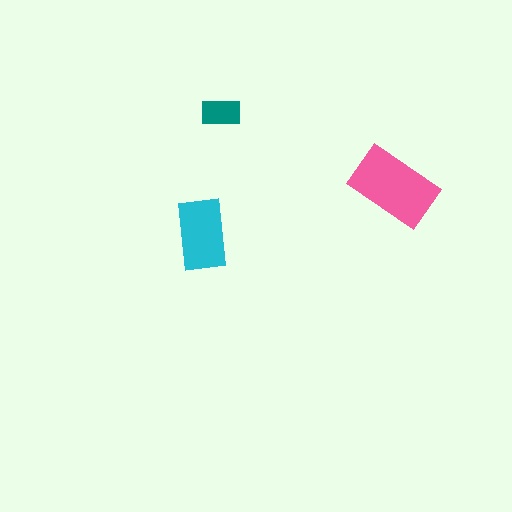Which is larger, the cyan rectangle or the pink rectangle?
The pink one.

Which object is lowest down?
The cyan rectangle is bottommost.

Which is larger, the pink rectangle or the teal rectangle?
The pink one.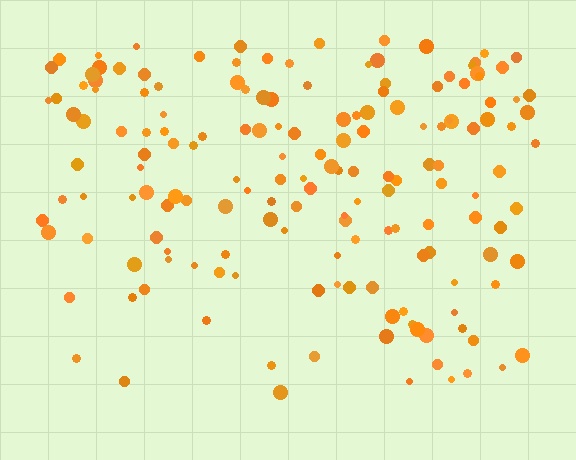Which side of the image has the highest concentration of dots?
The top.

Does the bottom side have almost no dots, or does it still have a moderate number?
Still a moderate number, just noticeably fewer than the top.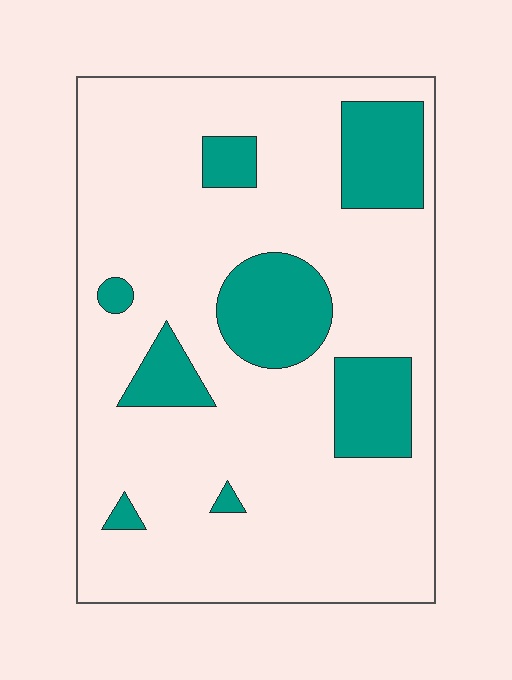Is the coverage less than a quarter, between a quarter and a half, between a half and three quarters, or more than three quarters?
Less than a quarter.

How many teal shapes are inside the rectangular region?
8.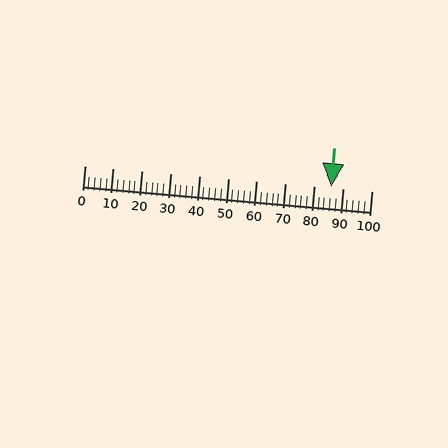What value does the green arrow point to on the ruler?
The green arrow points to approximately 86.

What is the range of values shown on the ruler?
The ruler shows values from 0 to 100.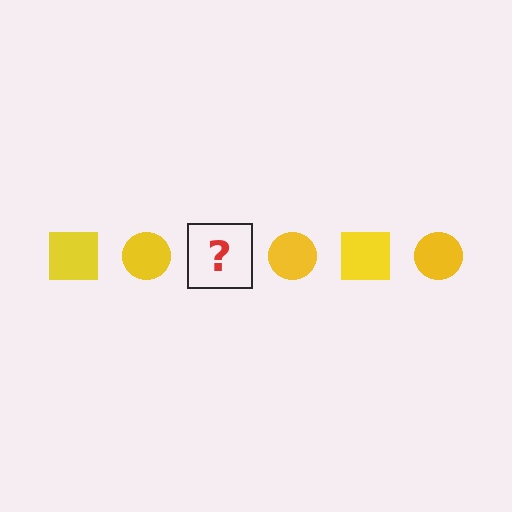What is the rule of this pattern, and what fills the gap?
The rule is that the pattern cycles through square, circle shapes in yellow. The gap should be filled with a yellow square.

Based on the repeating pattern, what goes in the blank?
The blank should be a yellow square.